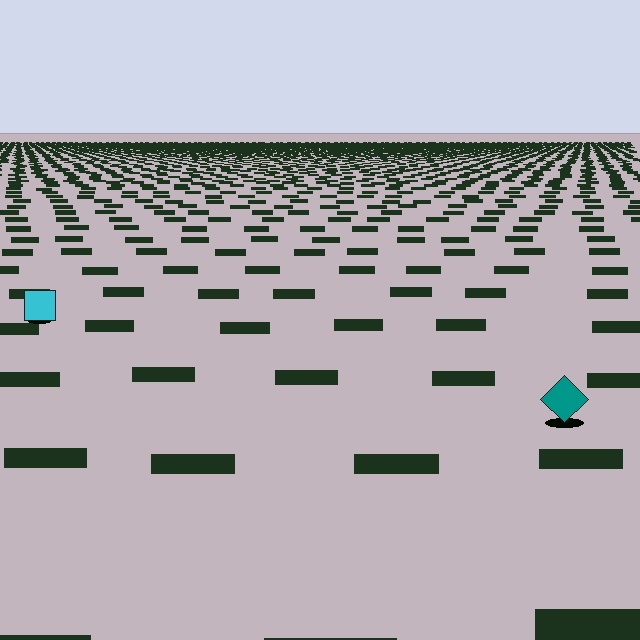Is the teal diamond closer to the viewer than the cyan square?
Yes. The teal diamond is closer — you can tell from the texture gradient: the ground texture is coarser near it.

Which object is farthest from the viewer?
The cyan square is farthest from the viewer. It appears smaller and the ground texture around it is denser.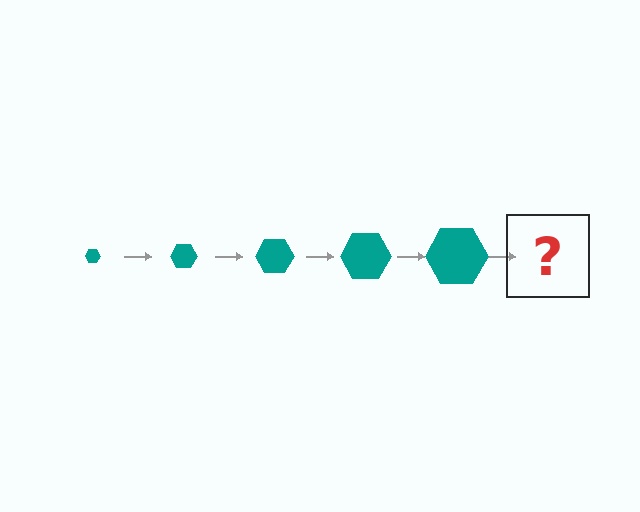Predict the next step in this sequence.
The next step is a teal hexagon, larger than the previous one.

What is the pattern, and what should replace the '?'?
The pattern is that the hexagon gets progressively larger each step. The '?' should be a teal hexagon, larger than the previous one.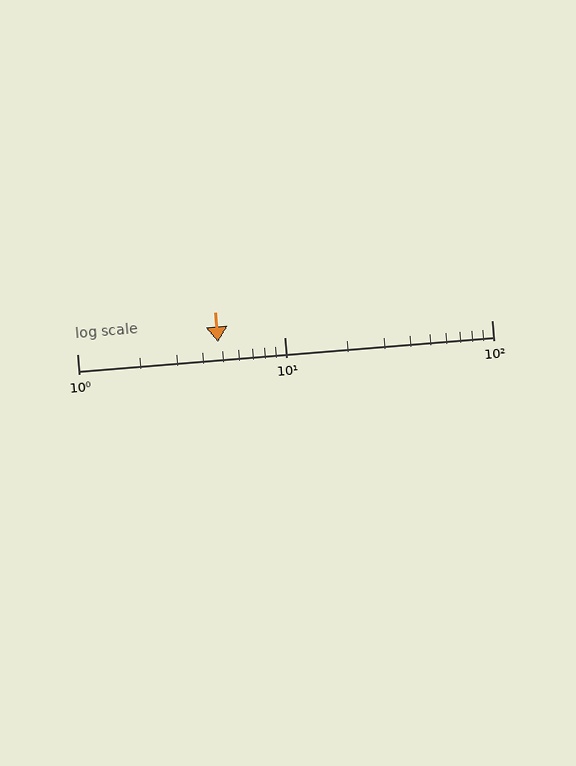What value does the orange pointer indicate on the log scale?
The pointer indicates approximately 4.8.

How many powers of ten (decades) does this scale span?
The scale spans 2 decades, from 1 to 100.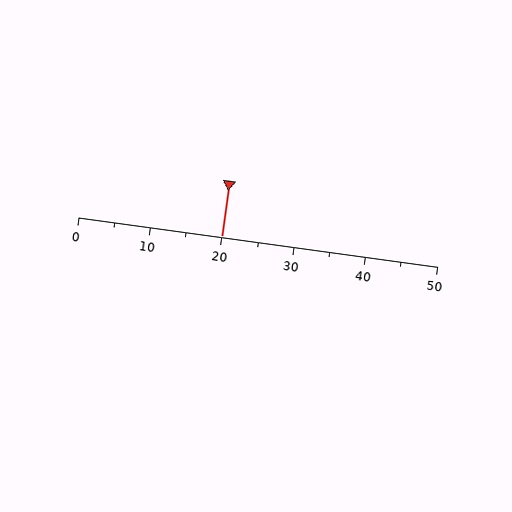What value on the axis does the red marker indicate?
The marker indicates approximately 20.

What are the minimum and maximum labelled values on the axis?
The axis runs from 0 to 50.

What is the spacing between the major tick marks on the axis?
The major ticks are spaced 10 apart.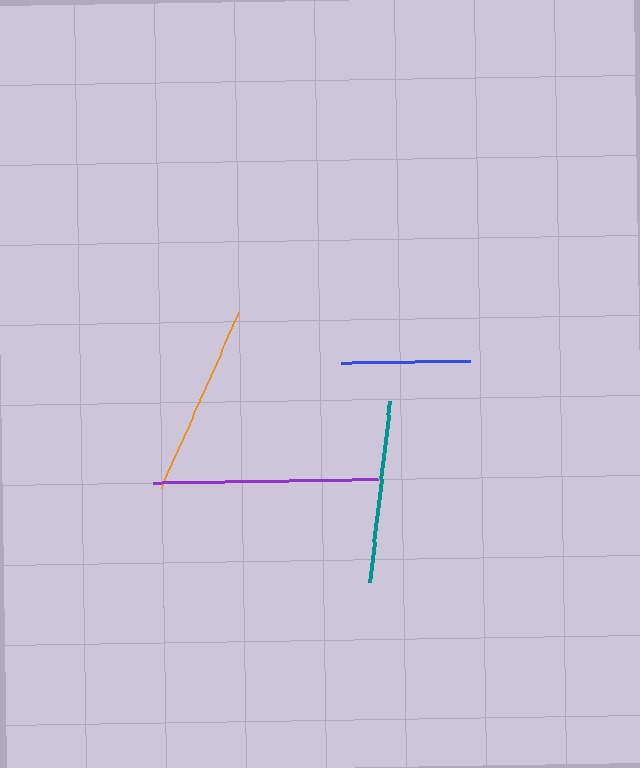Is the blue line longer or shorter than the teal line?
The teal line is longer than the blue line.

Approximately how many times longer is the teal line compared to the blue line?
The teal line is approximately 1.4 times the length of the blue line.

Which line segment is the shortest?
The blue line is the shortest at approximately 128 pixels.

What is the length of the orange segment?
The orange segment is approximately 191 pixels long.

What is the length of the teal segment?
The teal segment is approximately 183 pixels long.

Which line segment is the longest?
The purple line is the longest at approximately 224 pixels.